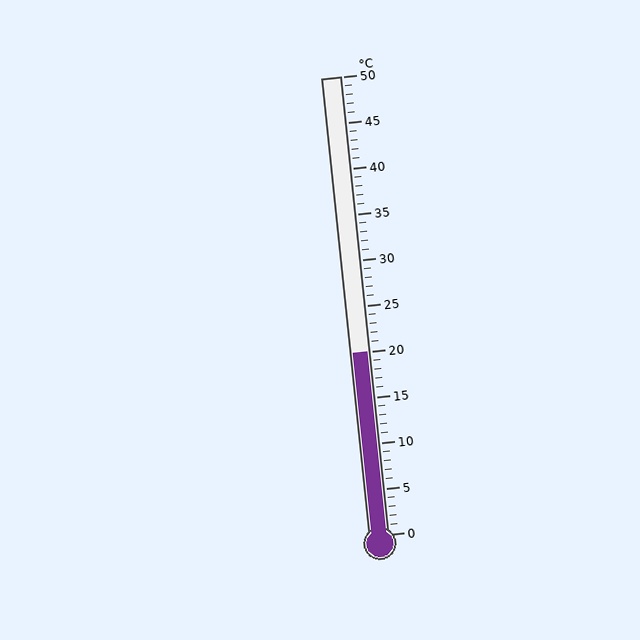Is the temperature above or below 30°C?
The temperature is below 30°C.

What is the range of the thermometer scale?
The thermometer scale ranges from 0°C to 50°C.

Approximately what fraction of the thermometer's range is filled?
The thermometer is filled to approximately 40% of its range.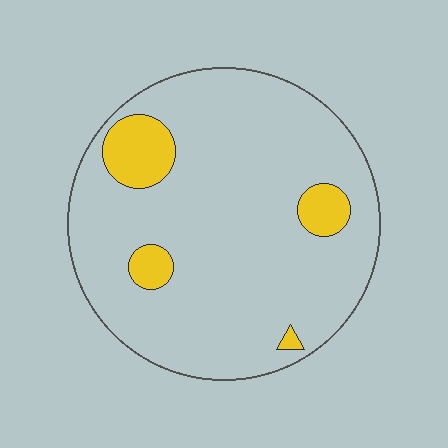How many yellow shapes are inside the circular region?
4.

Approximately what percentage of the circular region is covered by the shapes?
Approximately 10%.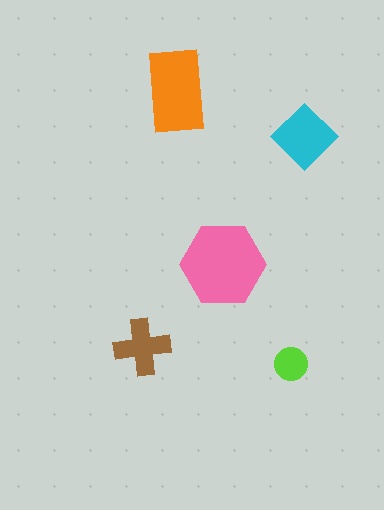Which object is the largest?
The pink hexagon.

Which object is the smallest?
The lime circle.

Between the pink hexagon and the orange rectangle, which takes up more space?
The pink hexagon.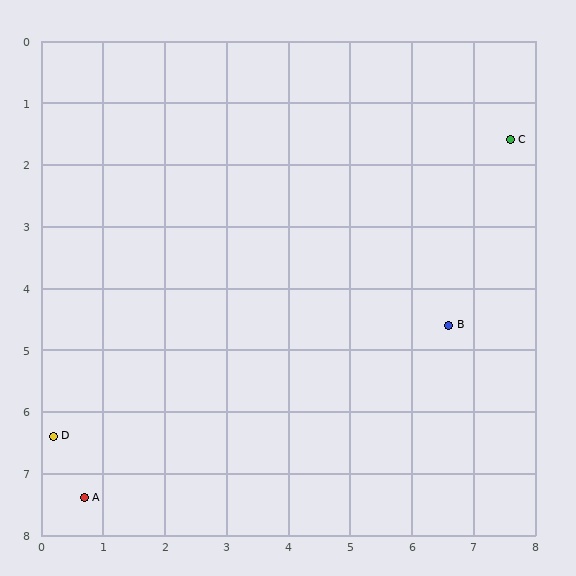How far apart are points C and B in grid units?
Points C and B are about 3.2 grid units apart.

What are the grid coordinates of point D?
Point D is at approximately (0.2, 6.4).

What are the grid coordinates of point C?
Point C is at approximately (7.6, 1.6).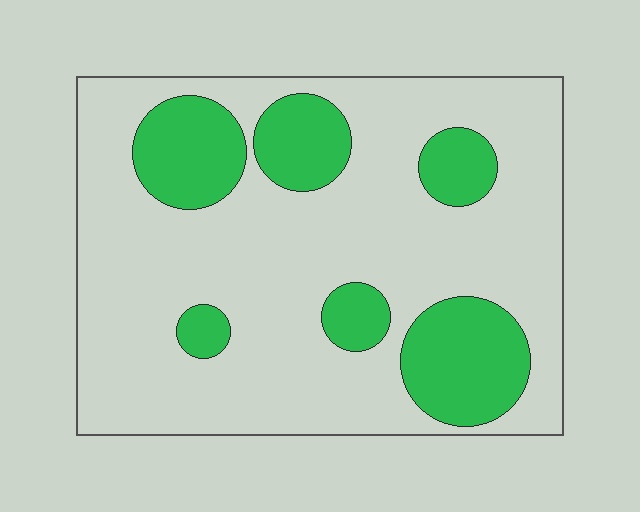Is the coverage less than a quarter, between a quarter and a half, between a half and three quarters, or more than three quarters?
Less than a quarter.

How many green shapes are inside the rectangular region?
6.